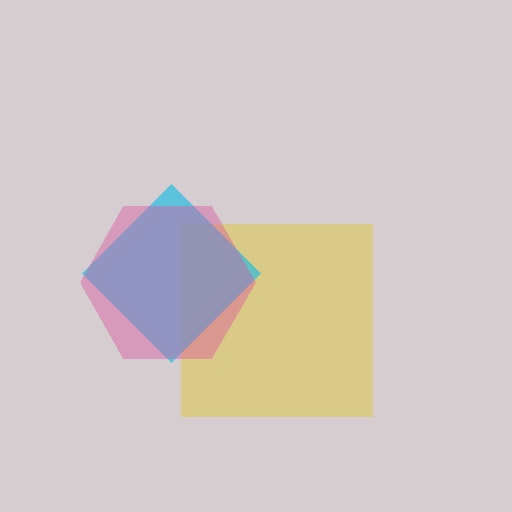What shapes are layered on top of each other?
The layered shapes are: a yellow square, a cyan diamond, a pink hexagon.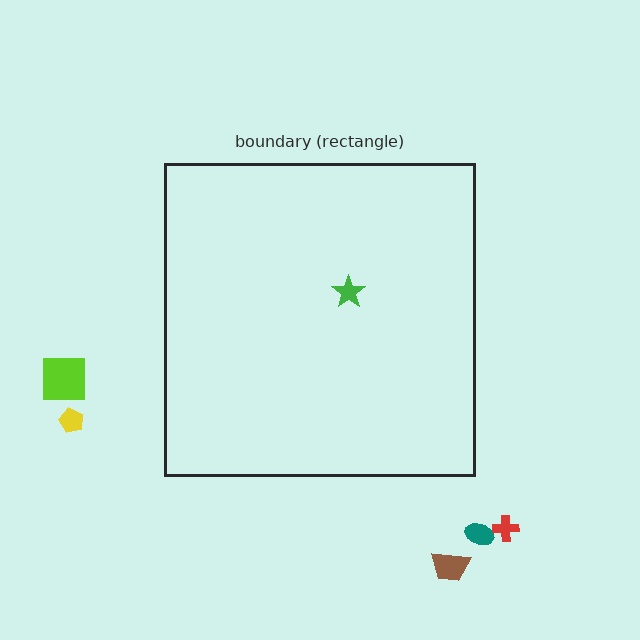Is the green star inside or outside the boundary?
Inside.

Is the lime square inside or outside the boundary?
Outside.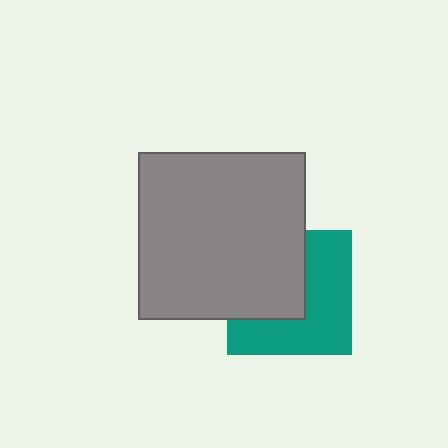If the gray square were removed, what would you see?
You would see the complete teal square.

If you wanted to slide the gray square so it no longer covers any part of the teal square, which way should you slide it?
Slide it toward the upper-left — that is the most direct way to separate the two shapes.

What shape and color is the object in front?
The object in front is a gray square.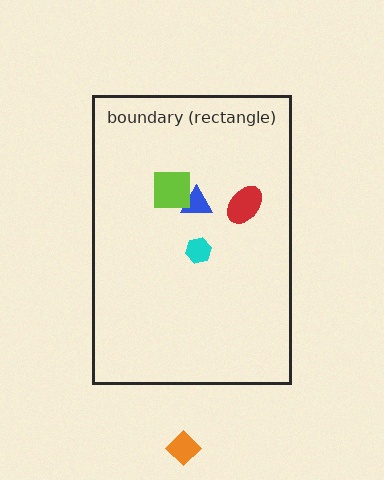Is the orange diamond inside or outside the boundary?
Outside.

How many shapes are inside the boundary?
4 inside, 1 outside.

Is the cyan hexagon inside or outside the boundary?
Inside.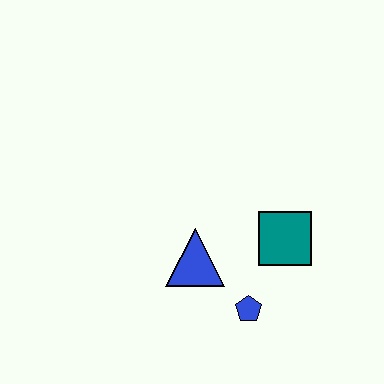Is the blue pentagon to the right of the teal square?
No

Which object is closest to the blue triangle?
The blue pentagon is closest to the blue triangle.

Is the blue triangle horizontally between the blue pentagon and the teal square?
No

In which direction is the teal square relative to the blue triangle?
The teal square is to the right of the blue triangle.